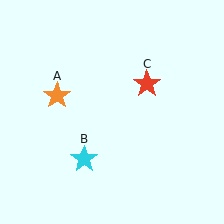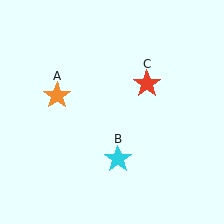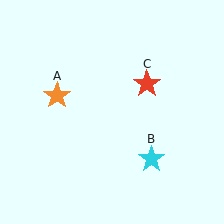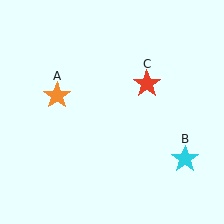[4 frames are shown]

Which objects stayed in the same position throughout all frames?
Orange star (object A) and red star (object C) remained stationary.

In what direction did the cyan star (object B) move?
The cyan star (object B) moved right.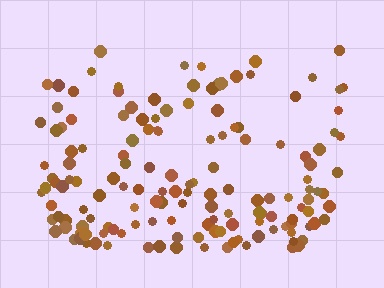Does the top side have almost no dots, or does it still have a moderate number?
Still a moderate number, just noticeably fewer than the bottom.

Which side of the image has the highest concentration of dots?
The bottom.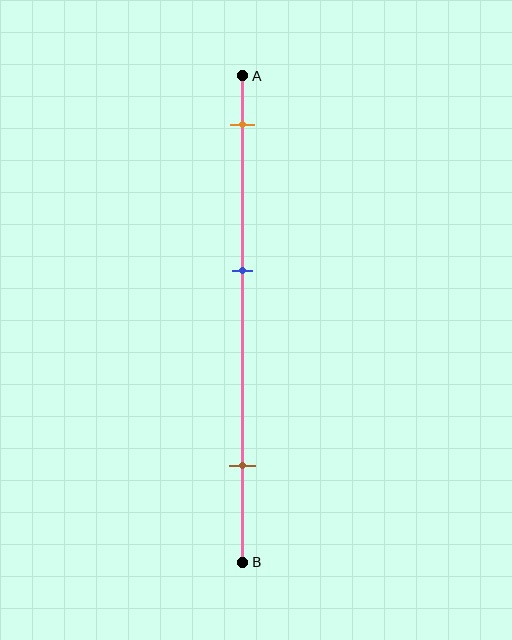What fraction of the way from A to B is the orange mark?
The orange mark is approximately 10% (0.1) of the way from A to B.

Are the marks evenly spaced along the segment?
Yes, the marks are approximately evenly spaced.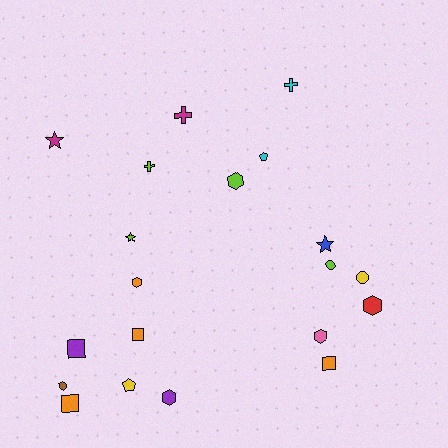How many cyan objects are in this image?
There are 2 cyan objects.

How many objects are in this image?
There are 20 objects.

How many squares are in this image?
There are 4 squares.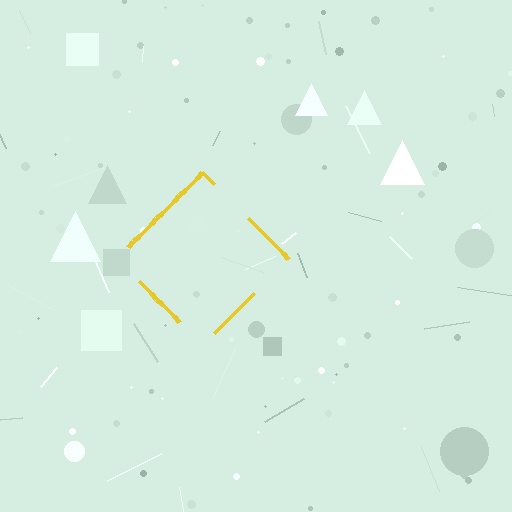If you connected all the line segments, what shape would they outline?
They would outline a diamond.